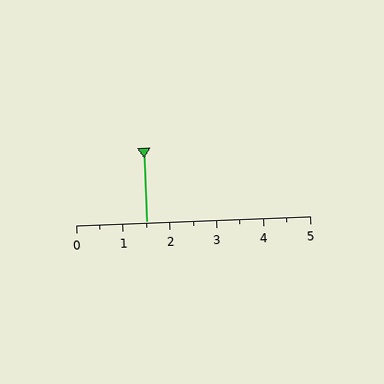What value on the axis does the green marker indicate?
The marker indicates approximately 1.5.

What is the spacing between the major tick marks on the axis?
The major ticks are spaced 1 apart.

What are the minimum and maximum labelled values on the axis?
The axis runs from 0 to 5.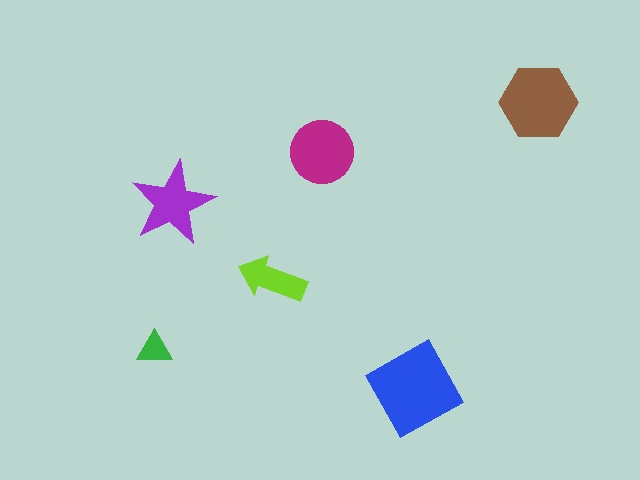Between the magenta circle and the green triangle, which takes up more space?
The magenta circle.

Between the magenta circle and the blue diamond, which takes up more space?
The blue diamond.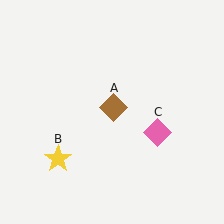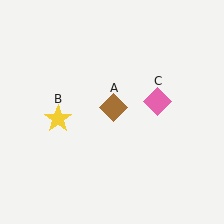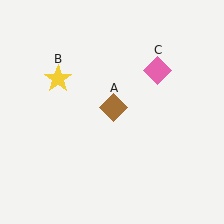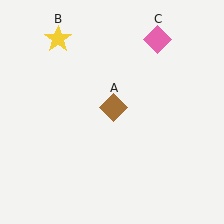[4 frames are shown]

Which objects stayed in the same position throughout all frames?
Brown diamond (object A) remained stationary.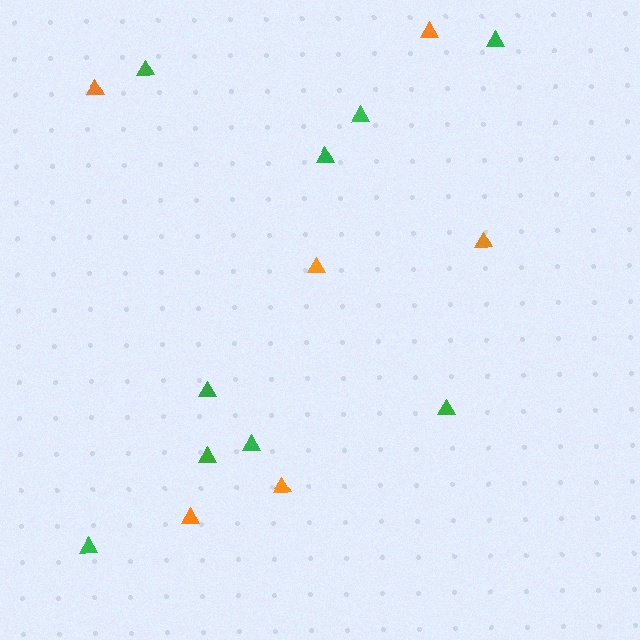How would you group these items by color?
There are 2 groups: one group of green triangles (9) and one group of orange triangles (6).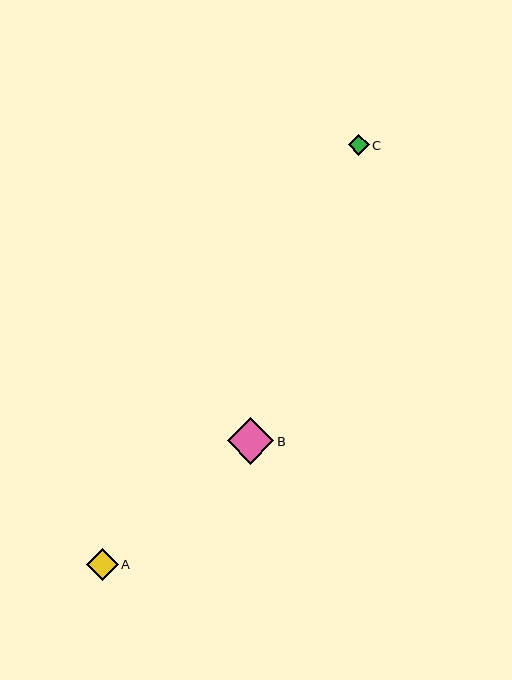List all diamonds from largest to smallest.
From largest to smallest: B, A, C.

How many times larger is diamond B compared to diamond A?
Diamond B is approximately 1.5 times the size of diamond A.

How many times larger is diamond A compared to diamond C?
Diamond A is approximately 1.6 times the size of diamond C.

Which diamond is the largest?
Diamond B is the largest with a size of approximately 47 pixels.